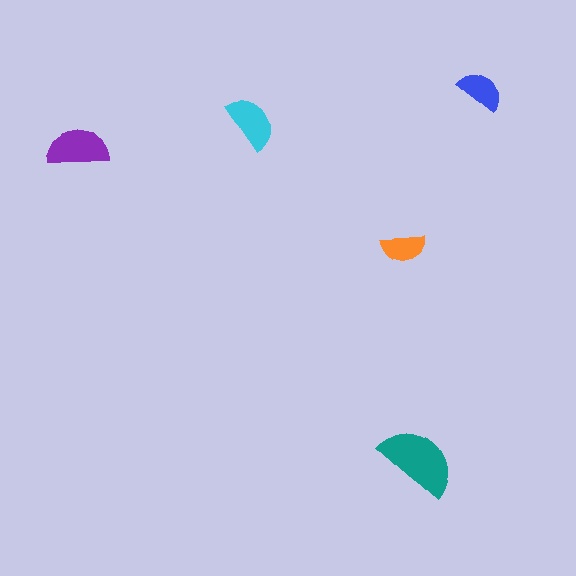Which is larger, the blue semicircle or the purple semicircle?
The purple one.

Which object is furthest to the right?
The blue semicircle is rightmost.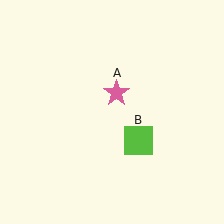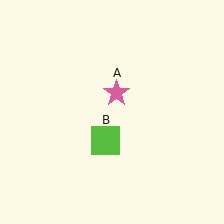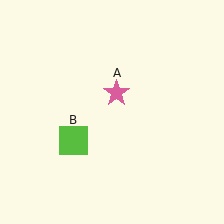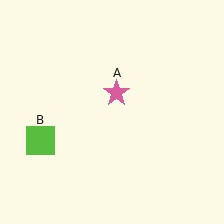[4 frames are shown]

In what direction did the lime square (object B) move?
The lime square (object B) moved left.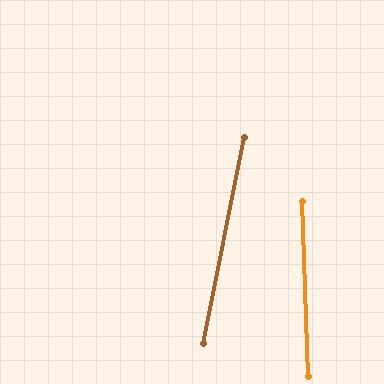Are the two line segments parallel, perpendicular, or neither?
Neither parallel nor perpendicular — they differ by about 13°.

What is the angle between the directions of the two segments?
Approximately 13 degrees.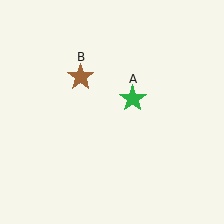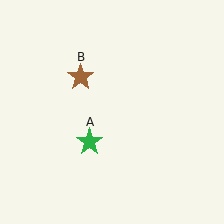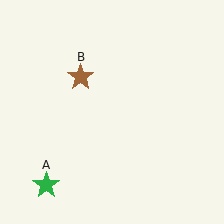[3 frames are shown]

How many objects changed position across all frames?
1 object changed position: green star (object A).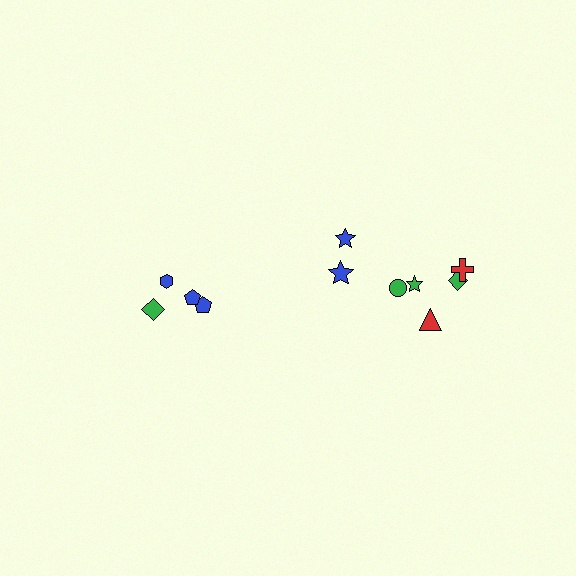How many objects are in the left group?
There are 4 objects.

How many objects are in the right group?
There are 7 objects.